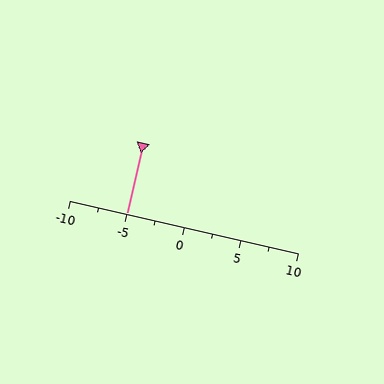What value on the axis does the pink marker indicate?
The marker indicates approximately -5.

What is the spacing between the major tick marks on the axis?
The major ticks are spaced 5 apart.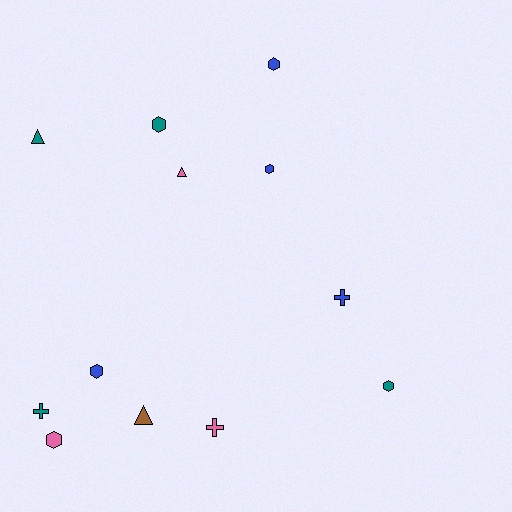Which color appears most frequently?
Blue, with 4 objects.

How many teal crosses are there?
There is 1 teal cross.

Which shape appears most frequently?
Hexagon, with 6 objects.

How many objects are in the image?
There are 12 objects.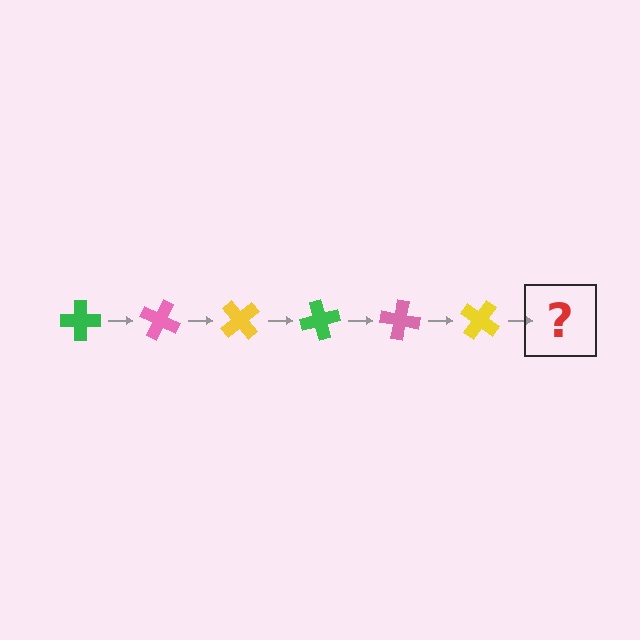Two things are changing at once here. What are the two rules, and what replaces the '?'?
The two rules are that it rotates 25 degrees each step and the color cycles through green, pink, and yellow. The '?' should be a green cross, rotated 150 degrees from the start.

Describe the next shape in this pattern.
It should be a green cross, rotated 150 degrees from the start.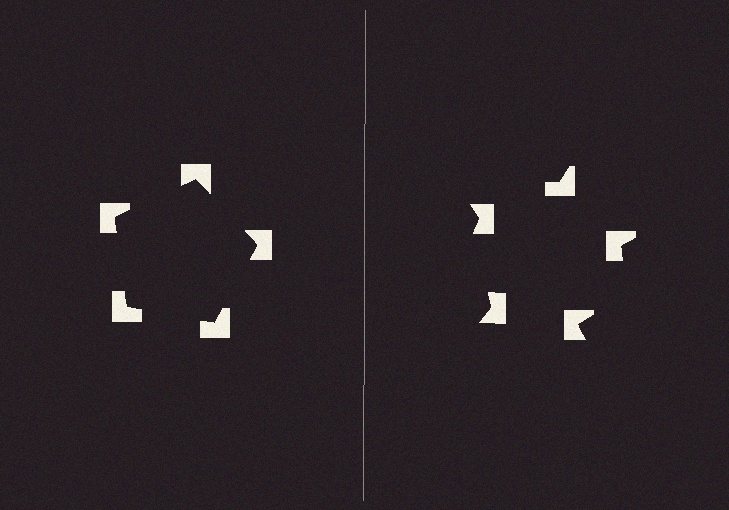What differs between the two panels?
The notched squares are positioned identically on both sides; only the wedge orientations differ. On the left they align to a pentagon; on the right they are misaligned.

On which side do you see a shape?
An illusory pentagon appears on the left side. On the right side the wedge cuts are rotated, so no coherent shape forms.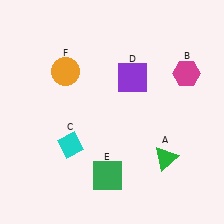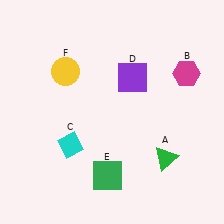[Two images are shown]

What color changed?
The circle (F) changed from orange in Image 1 to yellow in Image 2.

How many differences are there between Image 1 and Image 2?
There is 1 difference between the two images.